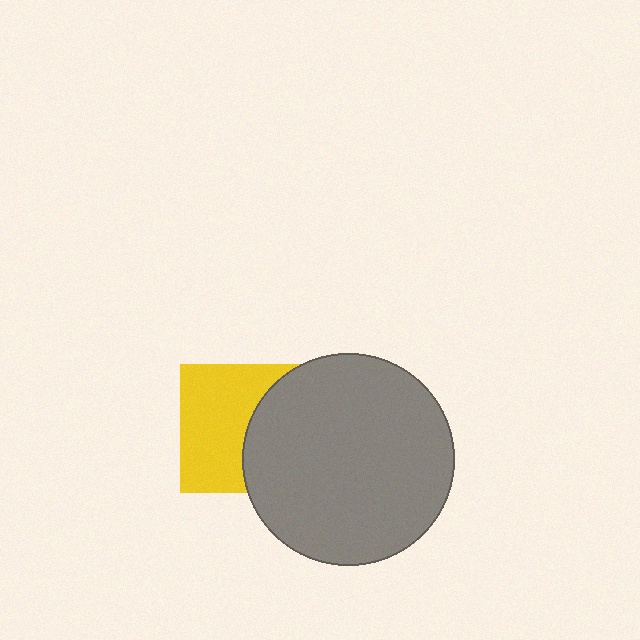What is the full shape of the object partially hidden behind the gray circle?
The partially hidden object is a yellow square.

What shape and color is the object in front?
The object in front is a gray circle.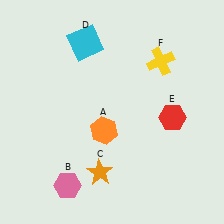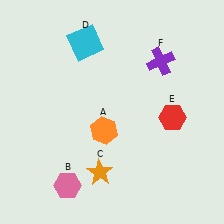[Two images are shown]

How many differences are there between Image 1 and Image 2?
There is 1 difference between the two images.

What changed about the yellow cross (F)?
In Image 1, F is yellow. In Image 2, it changed to purple.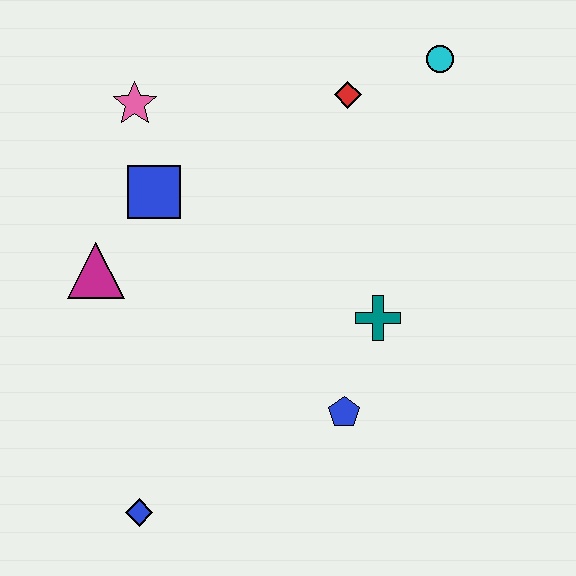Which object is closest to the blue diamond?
The blue pentagon is closest to the blue diamond.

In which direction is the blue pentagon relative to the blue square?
The blue pentagon is below the blue square.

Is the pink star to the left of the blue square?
Yes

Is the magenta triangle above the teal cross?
Yes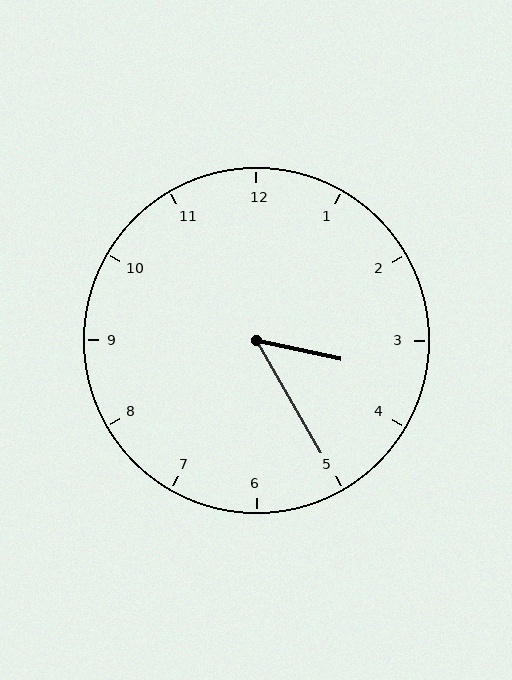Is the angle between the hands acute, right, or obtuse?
It is acute.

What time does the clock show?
3:25.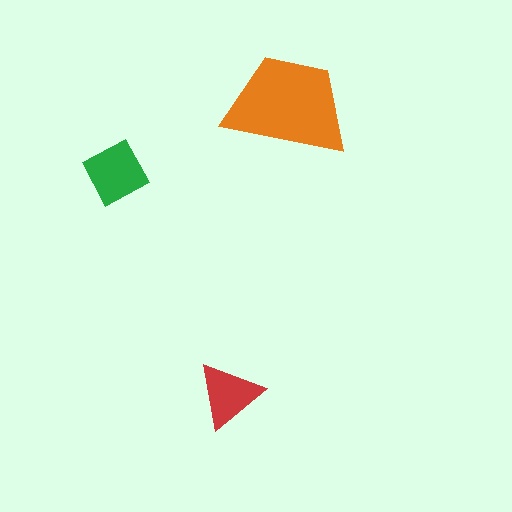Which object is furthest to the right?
The orange trapezoid is rightmost.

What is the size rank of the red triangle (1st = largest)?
3rd.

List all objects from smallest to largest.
The red triangle, the green square, the orange trapezoid.